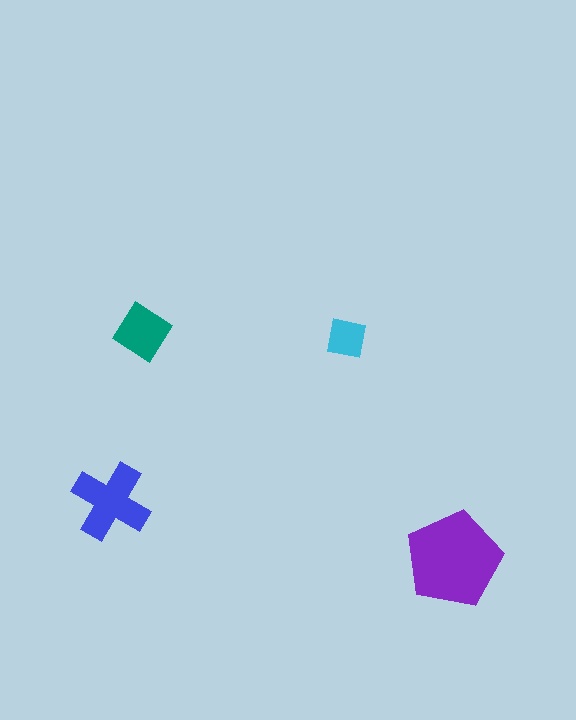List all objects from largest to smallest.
The purple pentagon, the blue cross, the teal diamond, the cyan square.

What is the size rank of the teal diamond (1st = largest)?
3rd.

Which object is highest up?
The teal diamond is topmost.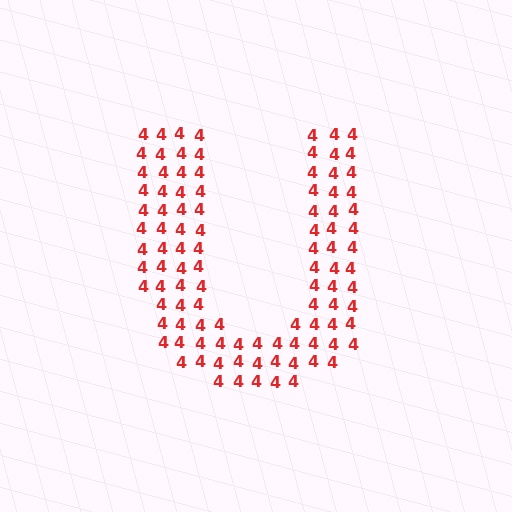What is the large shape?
The large shape is the letter U.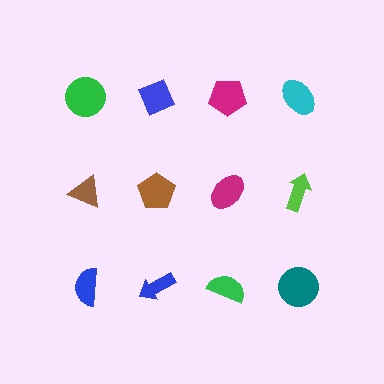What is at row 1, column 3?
A magenta pentagon.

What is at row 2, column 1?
A brown triangle.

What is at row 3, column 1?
A blue semicircle.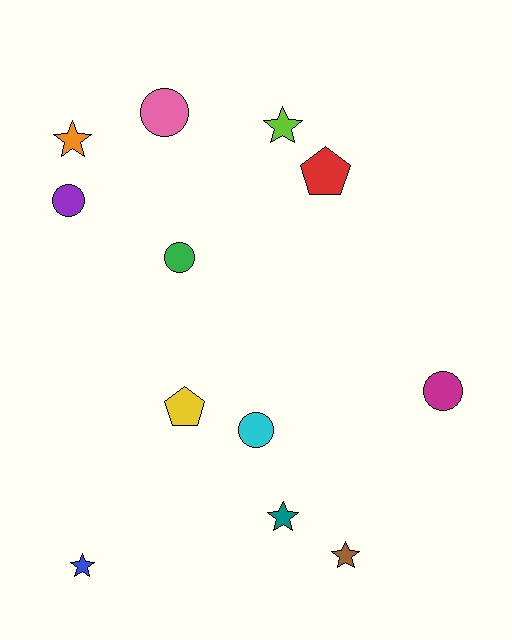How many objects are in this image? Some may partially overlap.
There are 12 objects.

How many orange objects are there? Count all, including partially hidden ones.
There is 1 orange object.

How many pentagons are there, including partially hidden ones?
There are 2 pentagons.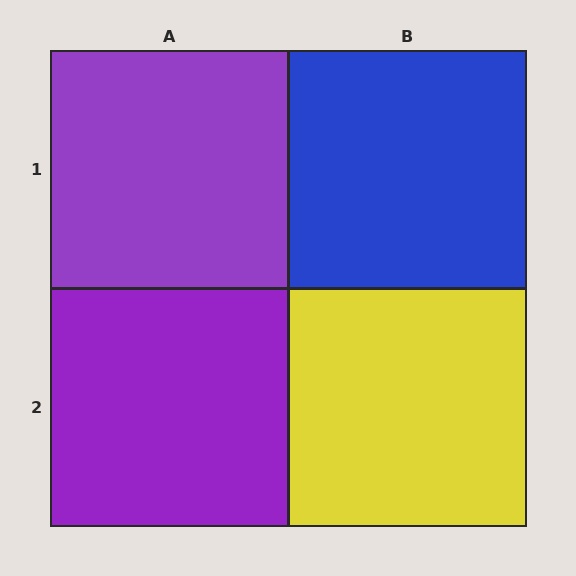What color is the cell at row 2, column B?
Yellow.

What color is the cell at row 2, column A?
Purple.